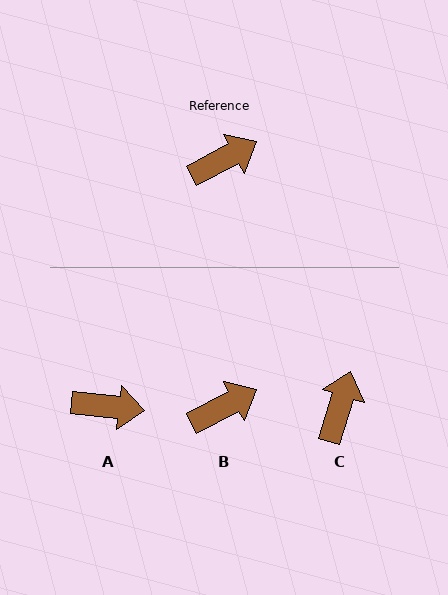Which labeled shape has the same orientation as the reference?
B.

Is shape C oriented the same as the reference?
No, it is off by about 46 degrees.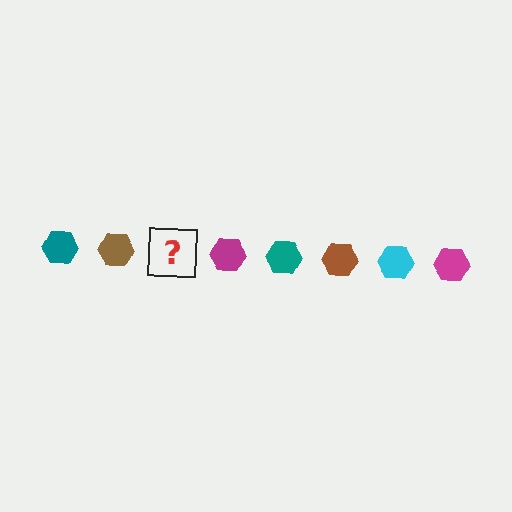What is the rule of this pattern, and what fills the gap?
The rule is that the pattern cycles through teal, brown, cyan, magenta hexagons. The gap should be filled with a cyan hexagon.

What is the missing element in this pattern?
The missing element is a cyan hexagon.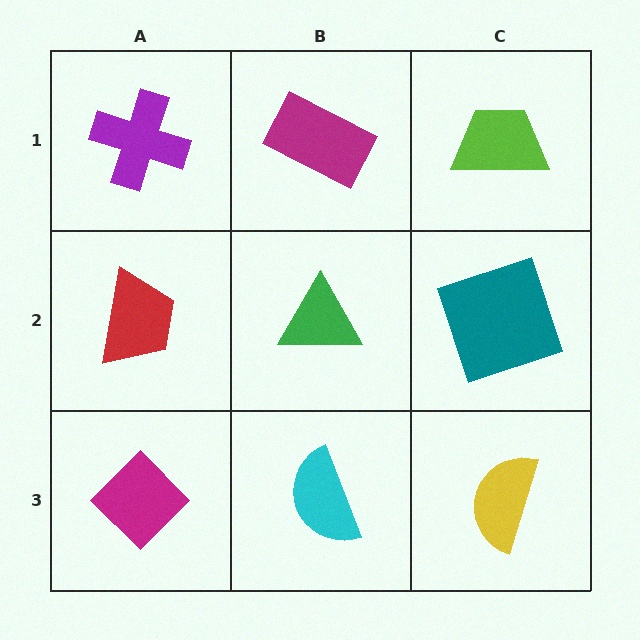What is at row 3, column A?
A magenta diamond.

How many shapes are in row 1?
3 shapes.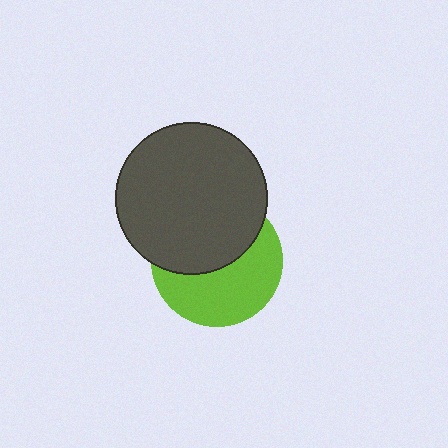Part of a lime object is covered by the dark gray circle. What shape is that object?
It is a circle.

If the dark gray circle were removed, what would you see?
You would see the complete lime circle.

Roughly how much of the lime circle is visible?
About half of it is visible (roughly 51%).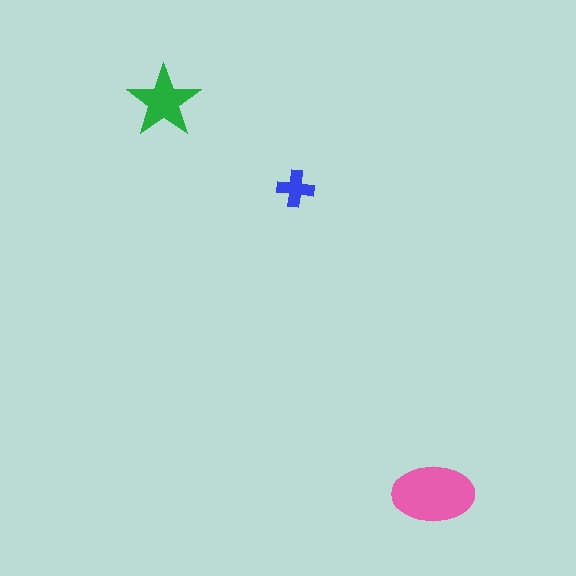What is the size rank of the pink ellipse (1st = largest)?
1st.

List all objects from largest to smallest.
The pink ellipse, the green star, the blue cross.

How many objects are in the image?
There are 3 objects in the image.